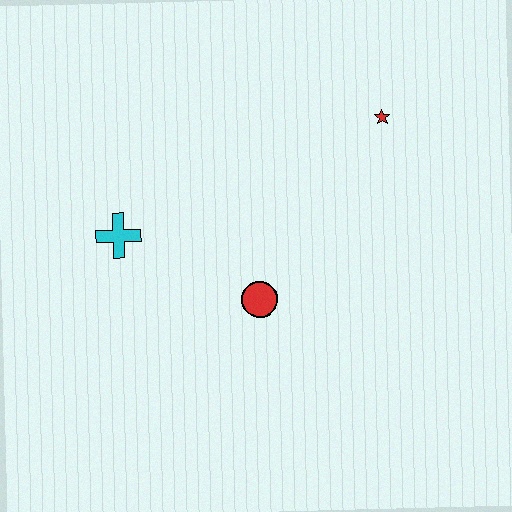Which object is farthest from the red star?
The cyan cross is farthest from the red star.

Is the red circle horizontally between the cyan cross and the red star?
Yes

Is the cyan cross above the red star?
No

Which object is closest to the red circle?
The cyan cross is closest to the red circle.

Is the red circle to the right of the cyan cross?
Yes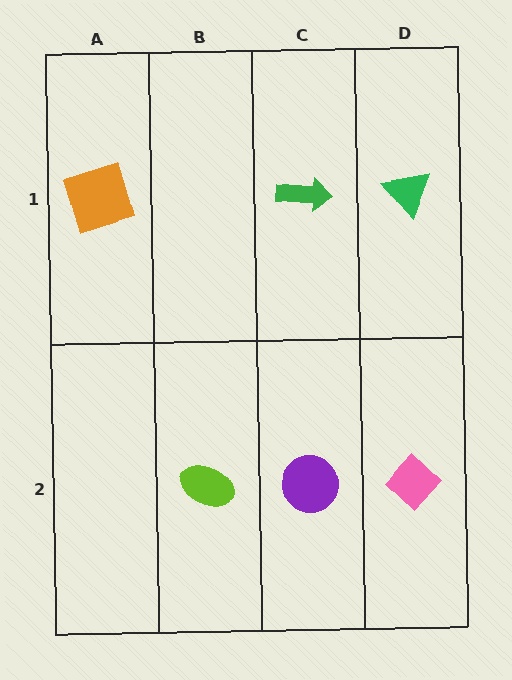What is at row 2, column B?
A lime ellipse.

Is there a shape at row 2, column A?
No, that cell is empty.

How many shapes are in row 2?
3 shapes.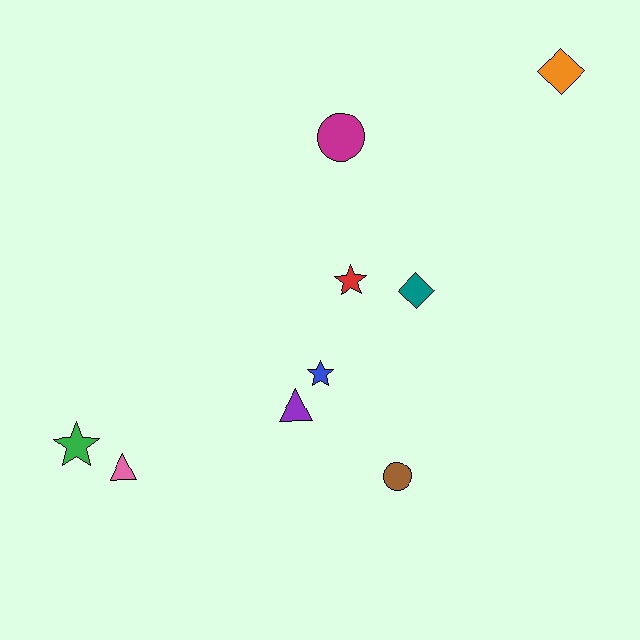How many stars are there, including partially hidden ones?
There are 3 stars.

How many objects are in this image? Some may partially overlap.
There are 9 objects.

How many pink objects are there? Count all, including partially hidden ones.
There is 1 pink object.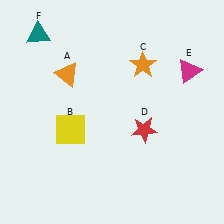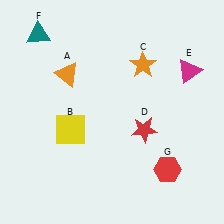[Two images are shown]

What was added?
A red hexagon (G) was added in Image 2.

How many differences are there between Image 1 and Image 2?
There is 1 difference between the two images.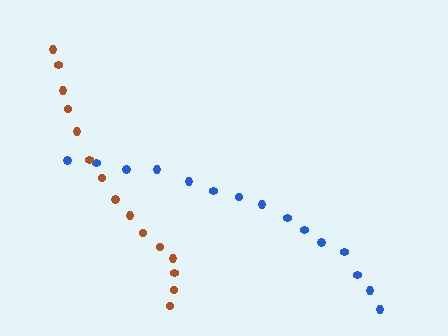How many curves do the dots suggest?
There are 2 distinct paths.